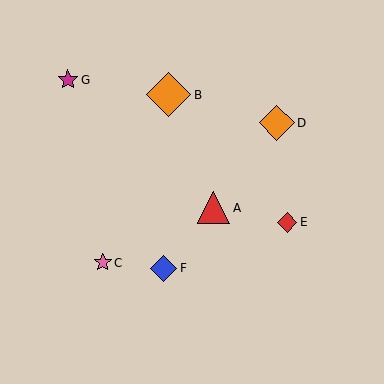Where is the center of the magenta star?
The center of the magenta star is at (68, 80).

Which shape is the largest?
The orange diamond (labeled B) is the largest.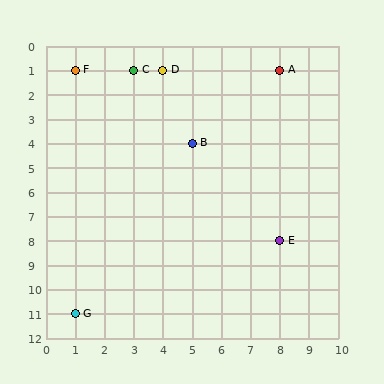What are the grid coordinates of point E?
Point E is at grid coordinates (8, 8).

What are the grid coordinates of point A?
Point A is at grid coordinates (8, 1).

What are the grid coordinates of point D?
Point D is at grid coordinates (4, 1).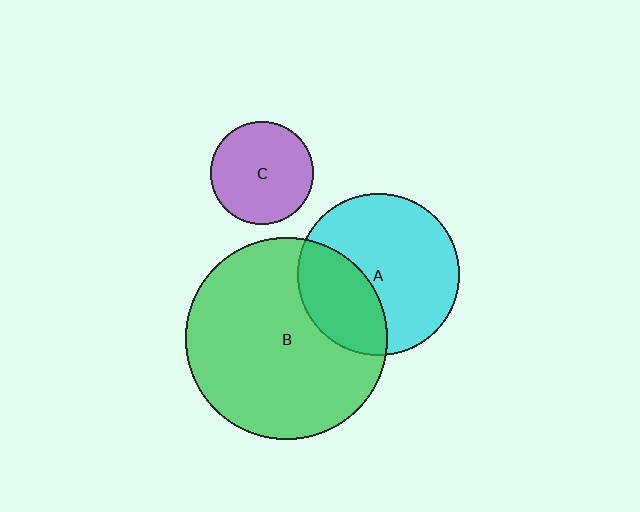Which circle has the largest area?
Circle B (green).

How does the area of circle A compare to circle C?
Approximately 2.5 times.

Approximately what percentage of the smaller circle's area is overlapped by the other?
Approximately 35%.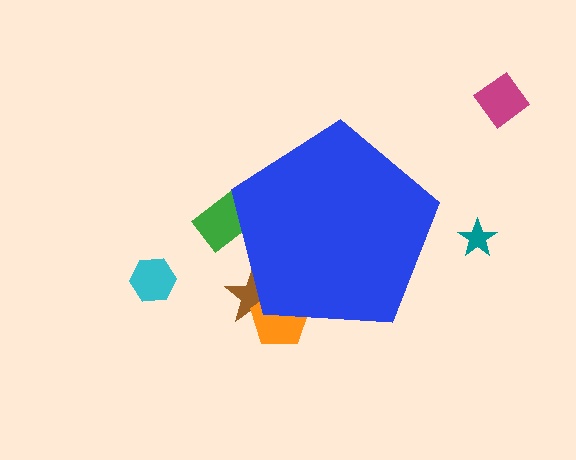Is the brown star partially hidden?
Yes, the brown star is partially hidden behind the blue pentagon.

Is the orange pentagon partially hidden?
Yes, the orange pentagon is partially hidden behind the blue pentagon.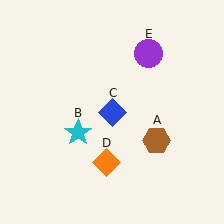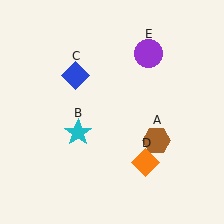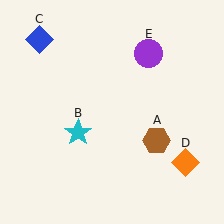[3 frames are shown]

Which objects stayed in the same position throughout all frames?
Brown hexagon (object A) and cyan star (object B) and purple circle (object E) remained stationary.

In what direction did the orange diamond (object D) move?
The orange diamond (object D) moved right.